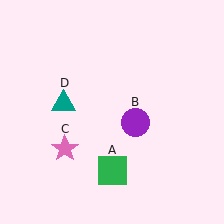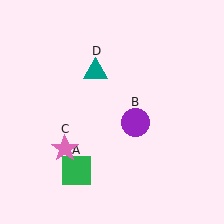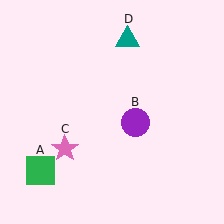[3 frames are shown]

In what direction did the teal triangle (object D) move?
The teal triangle (object D) moved up and to the right.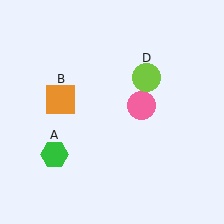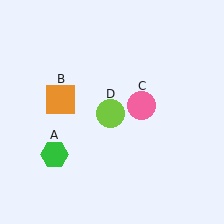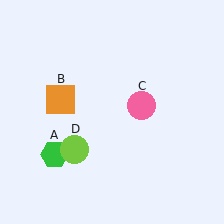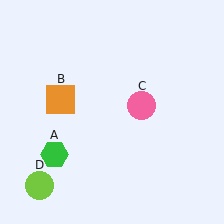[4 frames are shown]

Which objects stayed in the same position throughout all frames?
Green hexagon (object A) and orange square (object B) and pink circle (object C) remained stationary.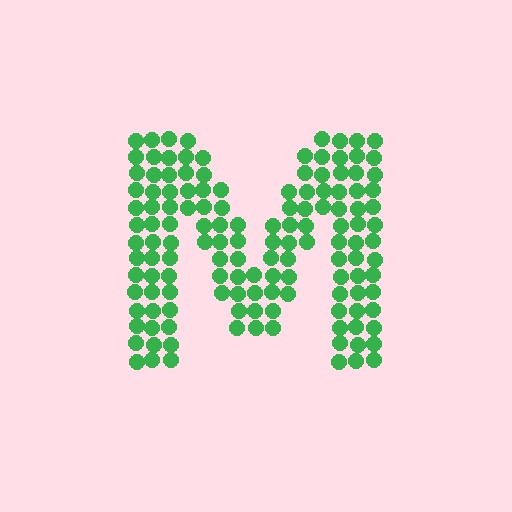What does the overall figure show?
The overall figure shows the letter M.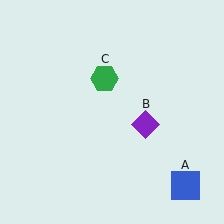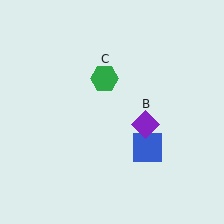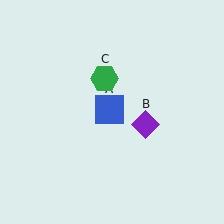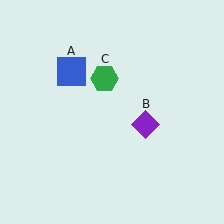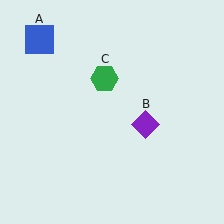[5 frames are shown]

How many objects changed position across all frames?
1 object changed position: blue square (object A).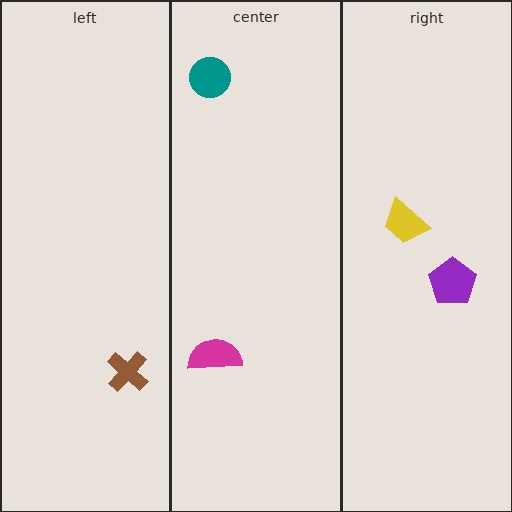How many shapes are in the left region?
1.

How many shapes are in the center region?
2.